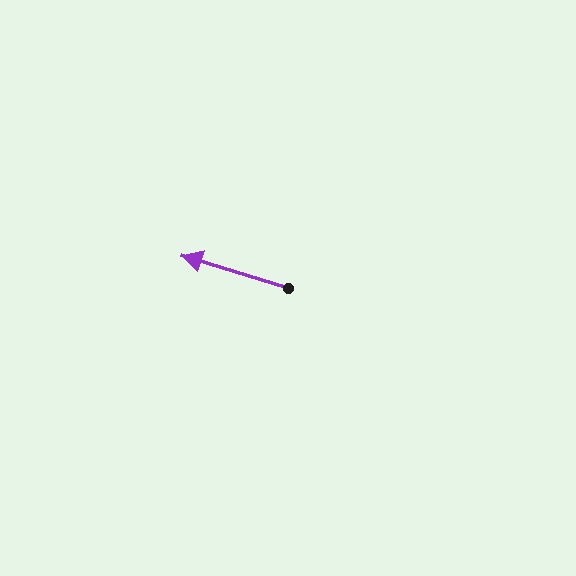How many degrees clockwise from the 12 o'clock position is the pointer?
Approximately 287 degrees.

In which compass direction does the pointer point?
West.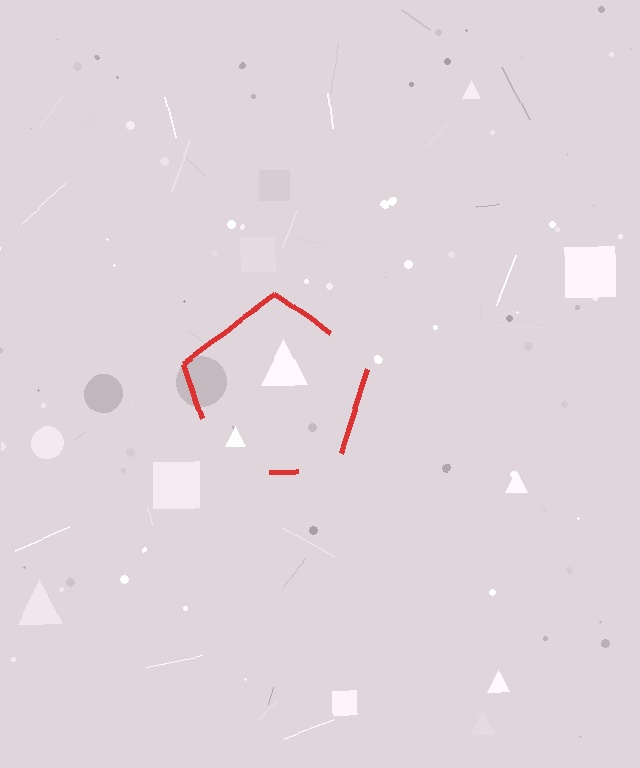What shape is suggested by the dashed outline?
The dashed outline suggests a pentagon.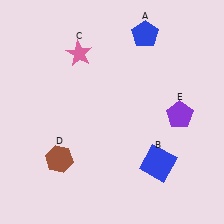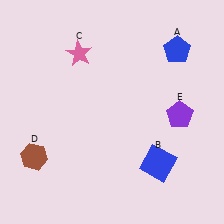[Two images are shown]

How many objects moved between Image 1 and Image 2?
2 objects moved between the two images.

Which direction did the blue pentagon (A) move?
The blue pentagon (A) moved right.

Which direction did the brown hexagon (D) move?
The brown hexagon (D) moved left.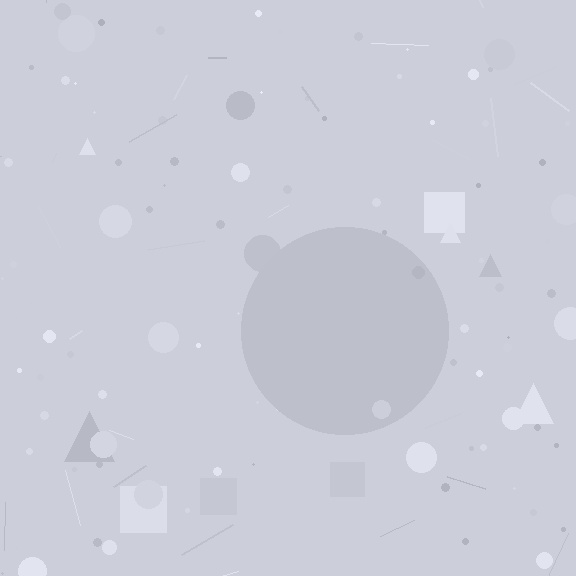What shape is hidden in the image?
A circle is hidden in the image.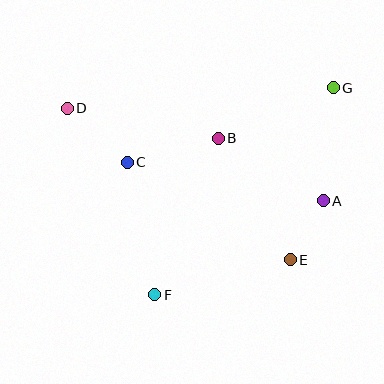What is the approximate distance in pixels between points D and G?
The distance between D and G is approximately 267 pixels.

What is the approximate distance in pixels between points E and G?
The distance between E and G is approximately 177 pixels.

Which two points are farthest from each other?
Points F and G are farthest from each other.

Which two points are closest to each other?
Points A and E are closest to each other.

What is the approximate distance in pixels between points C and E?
The distance between C and E is approximately 190 pixels.